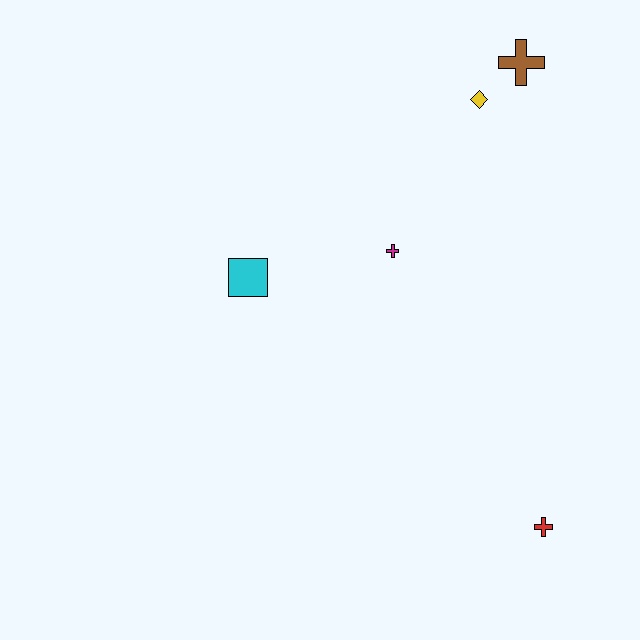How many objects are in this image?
There are 5 objects.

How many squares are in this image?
There is 1 square.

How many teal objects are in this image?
There are no teal objects.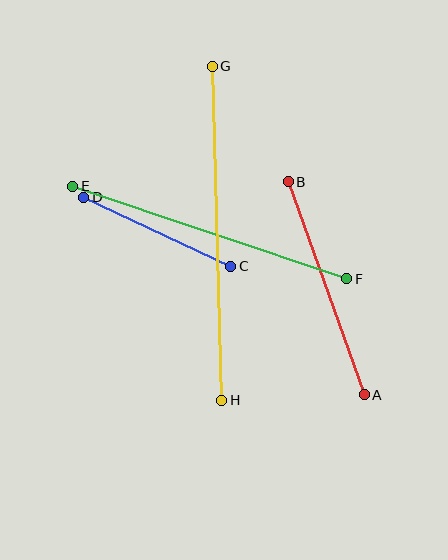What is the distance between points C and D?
The distance is approximately 163 pixels.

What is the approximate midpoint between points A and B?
The midpoint is at approximately (326, 288) pixels.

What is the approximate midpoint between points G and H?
The midpoint is at approximately (217, 233) pixels.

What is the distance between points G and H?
The distance is approximately 334 pixels.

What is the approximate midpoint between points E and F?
The midpoint is at approximately (210, 233) pixels.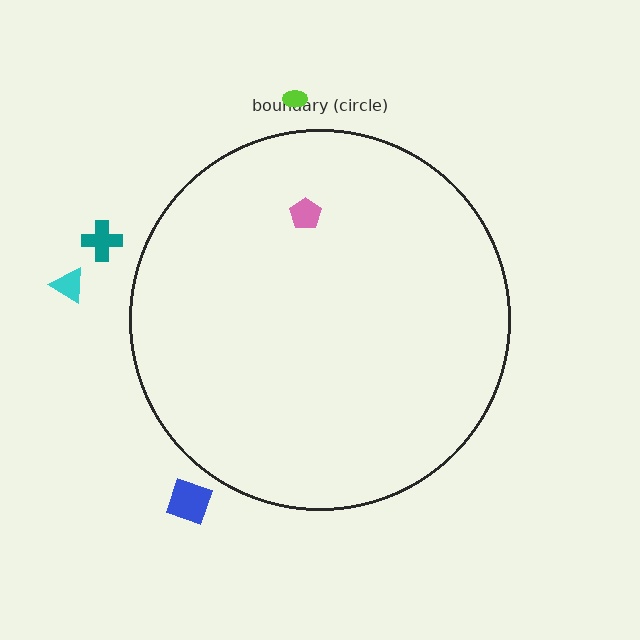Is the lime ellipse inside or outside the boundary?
Outside.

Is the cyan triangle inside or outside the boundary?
Outside.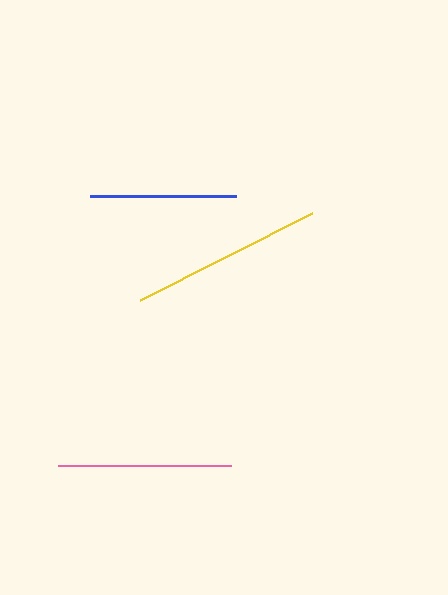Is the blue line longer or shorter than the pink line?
The pink line is longer than the blue line.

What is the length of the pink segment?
The pink segment is approximately 173 pixels long.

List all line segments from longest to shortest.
From longest to shortest: yellow, pink, blue.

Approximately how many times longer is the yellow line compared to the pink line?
The yellow line is approximately 1.1 times the length of the pink line.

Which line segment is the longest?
The yellow line is the longest at approximately 192 pixels.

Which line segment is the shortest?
The blue line is the shortest at approximately 146 pixels.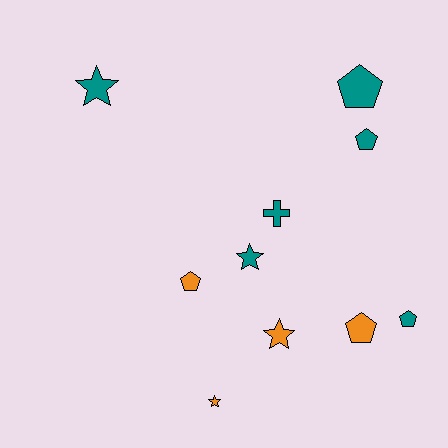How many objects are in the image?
There are 10 objects.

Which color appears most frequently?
Teal, with 6 objects.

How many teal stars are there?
There are 2 teal stars.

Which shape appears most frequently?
Pentagon, with 5 objects.